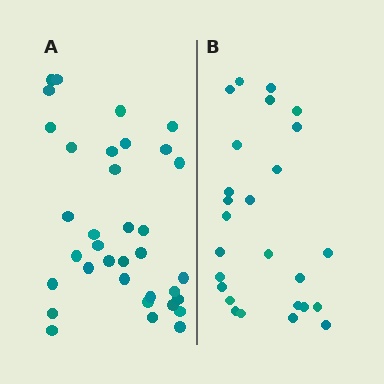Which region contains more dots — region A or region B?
Region A (the left region) has more dots.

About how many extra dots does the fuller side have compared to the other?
Region A has roughly 8 or so more dots than region B.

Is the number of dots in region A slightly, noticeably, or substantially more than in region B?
Region A has noticeably more, but not dramatically so. The ratio is roughly 1.3 to 1.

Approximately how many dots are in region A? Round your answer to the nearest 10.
About 40 dots. (The exact count is 35, which rounds to 40.)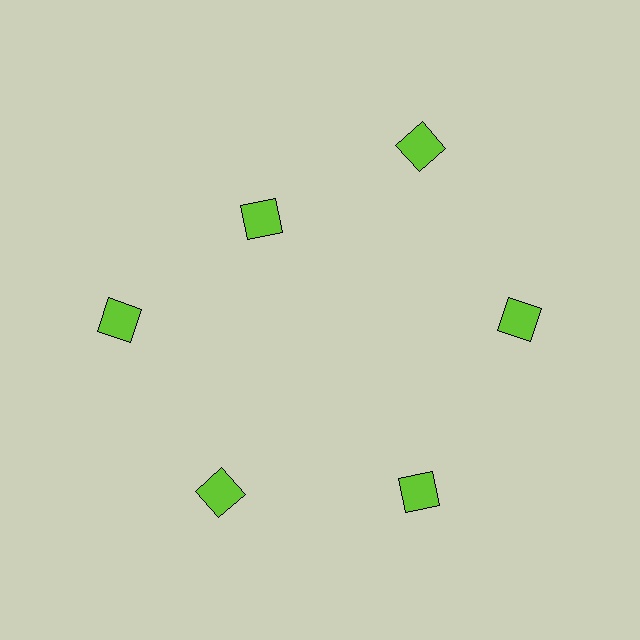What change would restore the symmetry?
The symmetry would be restored by moving it outward, back onto the ring so that all 6 diamonds sit at equal angles and equal distance from the center.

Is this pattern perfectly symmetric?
No. The 6 lime diamonds are arranged in a ring, but one element near the 11 o'clock position is pulled inward toward the center, breaking the 6-fold rotational symmetry.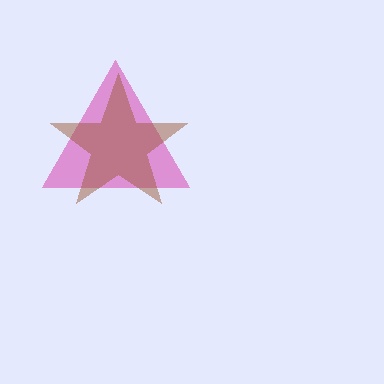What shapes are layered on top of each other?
The layered shapes are: a magenta triangle, a brown star.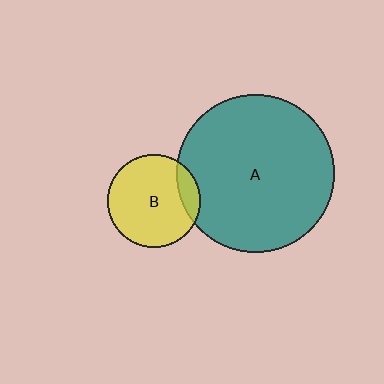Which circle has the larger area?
Circle A (teal).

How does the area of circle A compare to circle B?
Approximately 2.9 times.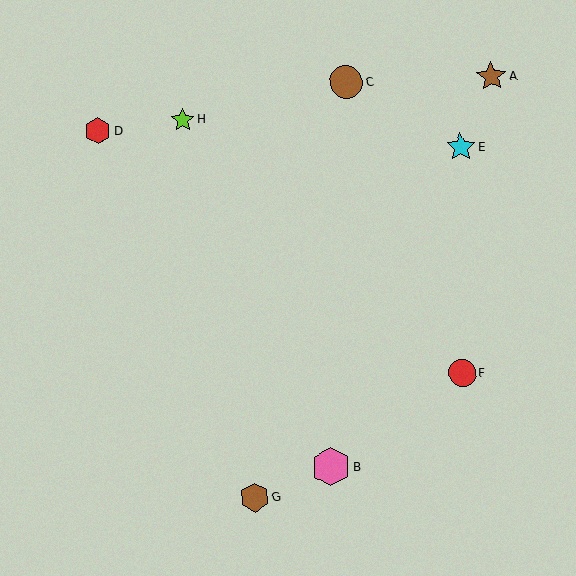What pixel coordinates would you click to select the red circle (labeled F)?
Click at (462, 373) to select the red circle F.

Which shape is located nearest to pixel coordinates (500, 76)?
The brown star (labeled A) at (491, 76) is nearest to that location.